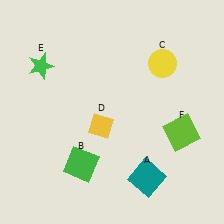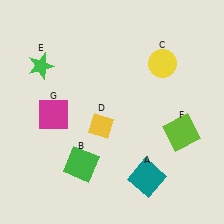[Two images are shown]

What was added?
A magenta square (G) was added in Image 2.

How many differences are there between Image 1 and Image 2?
There is 1 difference between the two images.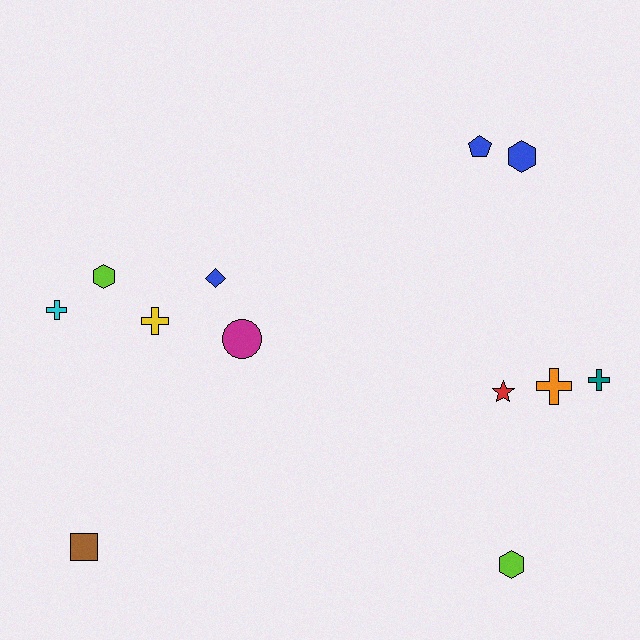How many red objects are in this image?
There is 1 red object.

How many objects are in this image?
There are 12 objects.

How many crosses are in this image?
There are 4 crosses.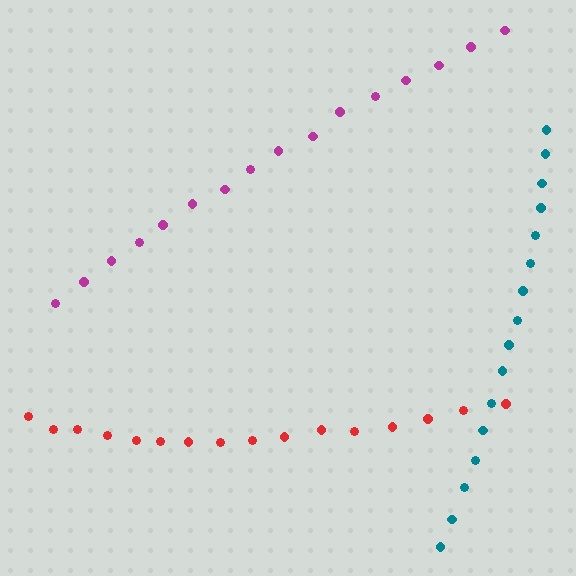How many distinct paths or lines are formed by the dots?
There are 3 distinct paths.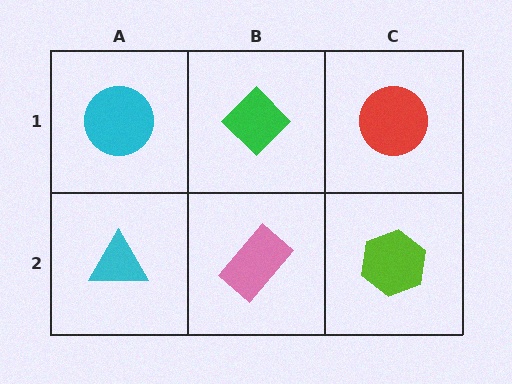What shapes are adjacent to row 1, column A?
A cyan triangle (row 2, column A), a green diamond (row 1, column B).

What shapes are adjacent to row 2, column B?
A green diamond (row 1, column B), a cyan triangle (row 2, column A), a lime hexagon (row 2, column C).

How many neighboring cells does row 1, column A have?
2.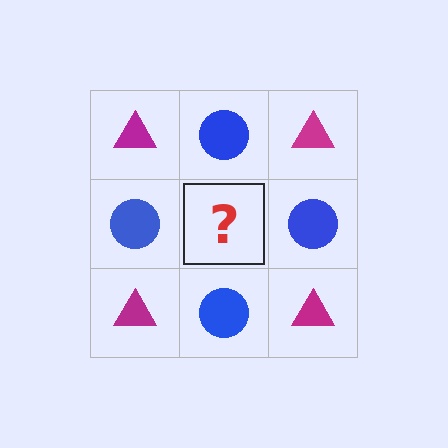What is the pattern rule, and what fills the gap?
The rule is that it alternates magenta triangle and blue circle in a checkerboard pattern. The gap should be filled with a magenta triangle.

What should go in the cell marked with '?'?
The missing cell should contain a magenta triangle.